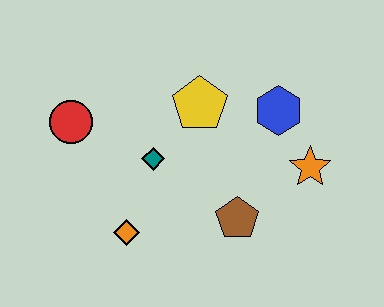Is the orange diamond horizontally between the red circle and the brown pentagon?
Yes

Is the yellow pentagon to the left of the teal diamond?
No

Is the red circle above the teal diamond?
Yes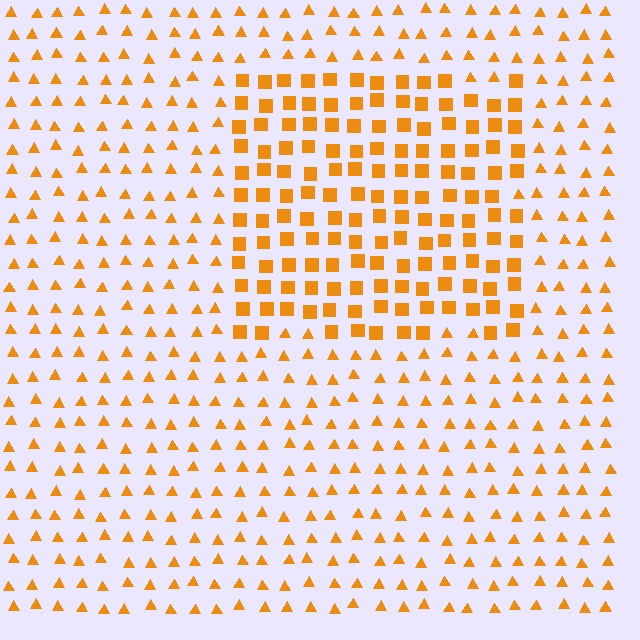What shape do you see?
I see a rectangle.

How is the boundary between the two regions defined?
The boundary is defined by a change in element shape: squares inside vs. triangles outside. All elements share the same color and spacing.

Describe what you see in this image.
The image is filled with small orange elements arranged in a uniform grid. A rectangle-shaped region contains squares, while the surrounding area contains triangles. The boundary is defined purely by the change in element shape.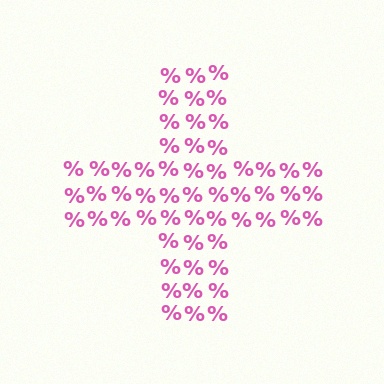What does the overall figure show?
The overall figure shows a cross.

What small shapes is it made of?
It is made of small percent signs.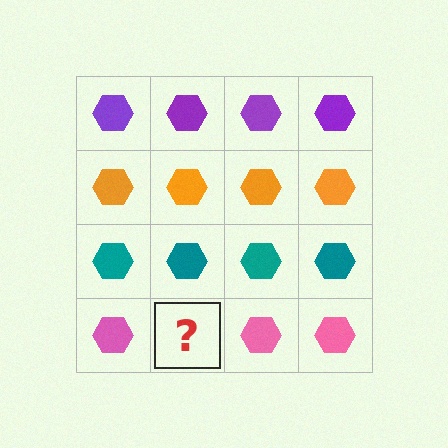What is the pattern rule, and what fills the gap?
The rule is that each row has a consistent color. The gap should be filled with a pink hexagon.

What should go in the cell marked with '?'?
The missing cell should contain a pink hexagon.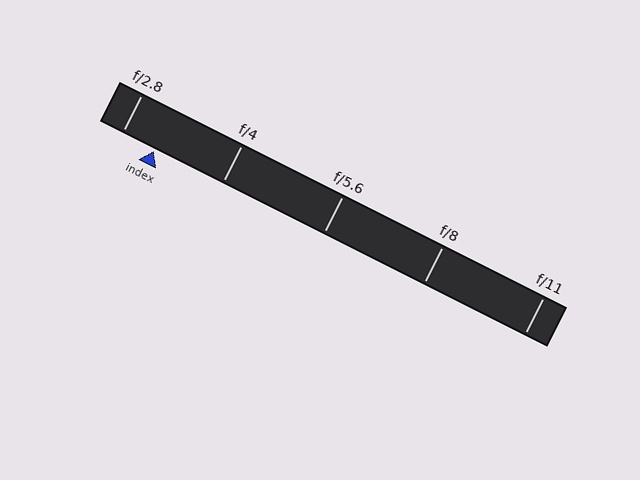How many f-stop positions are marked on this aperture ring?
There are 5 f-stop positions marked.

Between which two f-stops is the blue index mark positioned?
The index mark is between f/2.8 and f/4.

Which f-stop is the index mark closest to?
The index mark is closest to f/2.8.